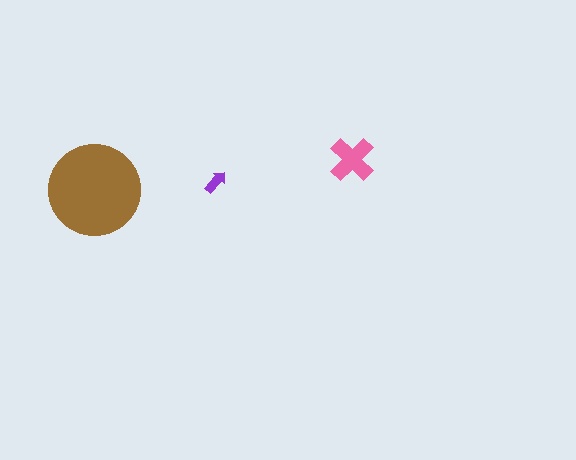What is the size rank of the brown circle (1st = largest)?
1st.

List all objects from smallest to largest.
The purple arrow, the pink cross, the brown circle.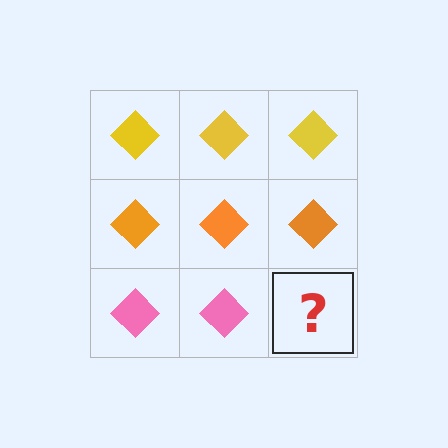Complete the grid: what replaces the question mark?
The question mark should be replaced with a pink diamond.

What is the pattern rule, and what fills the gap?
The rule is that each row has a consistent color. The gap should be filled with a pink diamond.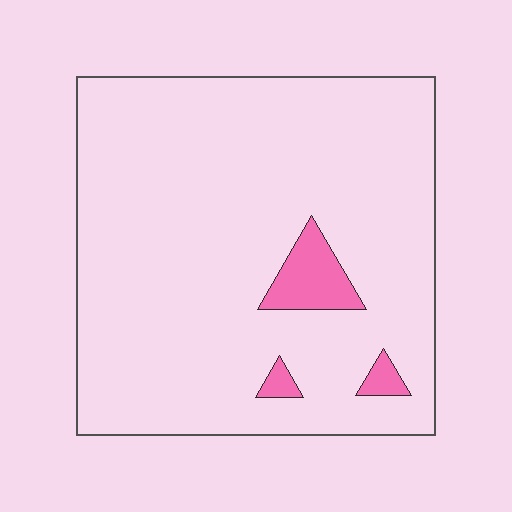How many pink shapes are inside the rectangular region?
3.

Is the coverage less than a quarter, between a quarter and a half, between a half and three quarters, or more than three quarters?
Less than a quarter.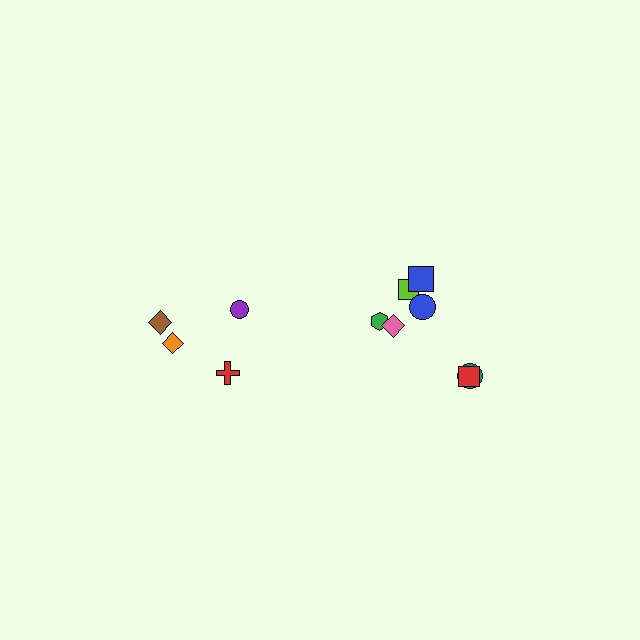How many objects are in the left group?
There are 4 objects.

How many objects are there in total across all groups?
There are 11 objects.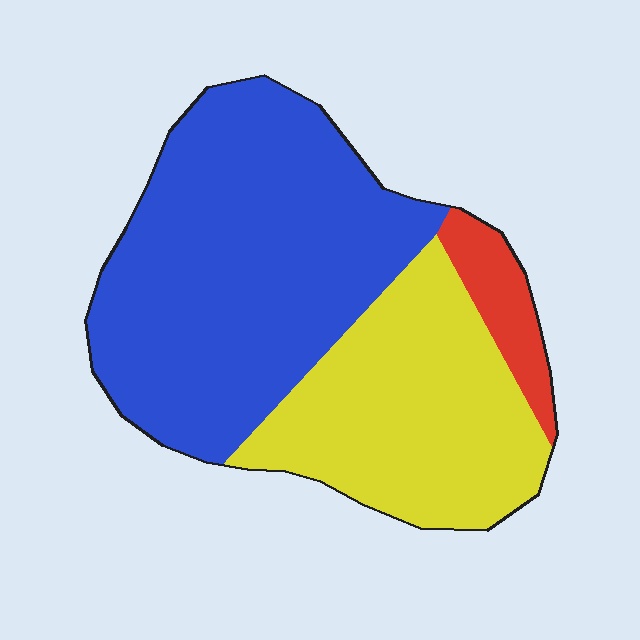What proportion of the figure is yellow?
Yellow covers roughly 35% of the figure.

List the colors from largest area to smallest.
From largest to smallest: blue, yellow, red.